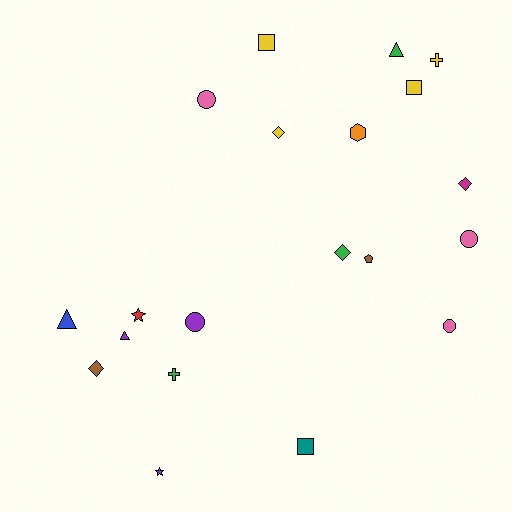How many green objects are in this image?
There are 3 green objects.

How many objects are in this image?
There are 20 objects.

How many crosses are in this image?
There are 2 crosses.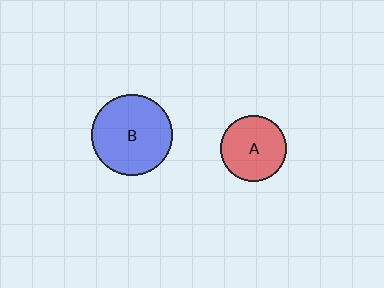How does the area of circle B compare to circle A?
Approximately 1.5 times.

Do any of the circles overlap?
No, none of the circles overlap.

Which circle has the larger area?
Circle B (blue).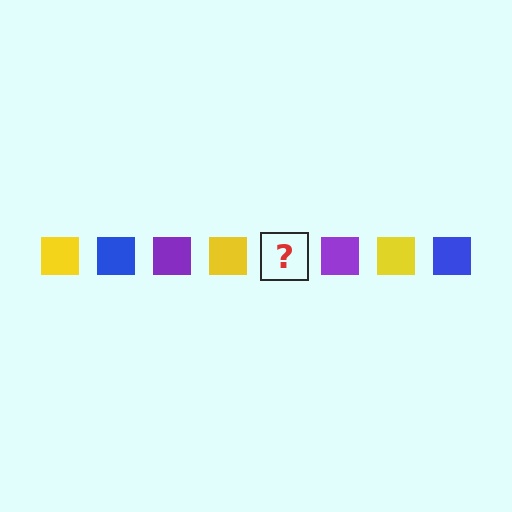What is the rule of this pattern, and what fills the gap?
The rule is that the pattern cycles through yellow, blue, purple squares. The gap should be filled with a blue square.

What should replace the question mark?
The question mark should be replaced with a blue square.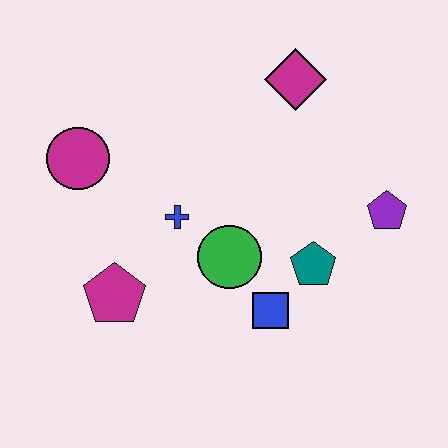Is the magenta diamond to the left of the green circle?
No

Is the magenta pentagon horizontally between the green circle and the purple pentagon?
No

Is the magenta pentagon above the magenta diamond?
No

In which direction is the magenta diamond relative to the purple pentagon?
The magenta diamond is above the purple pentagon.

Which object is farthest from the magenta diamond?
The magenta pentagon is farthest from the magenta diamond.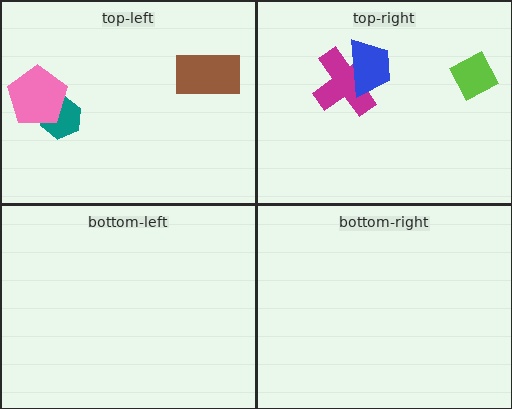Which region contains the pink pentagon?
The top-left region.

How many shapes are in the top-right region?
3.